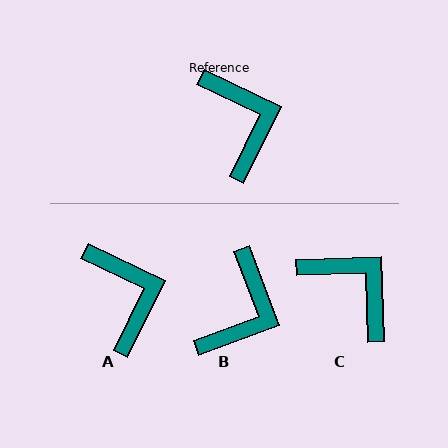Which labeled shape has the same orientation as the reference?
A.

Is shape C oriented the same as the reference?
No, it is off by about 28 degrees.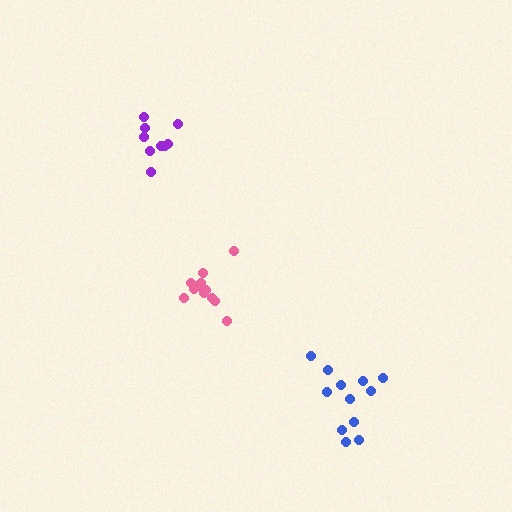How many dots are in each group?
Group 1: 12 dots, Group 2: 9 dots, Group 3: 12 dots (33 total).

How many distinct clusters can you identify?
There are 3 distinct clusters.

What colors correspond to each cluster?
The clusters are colored: pink, purple, blue.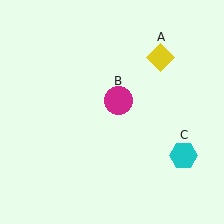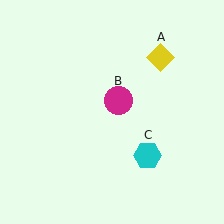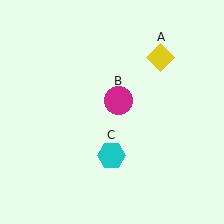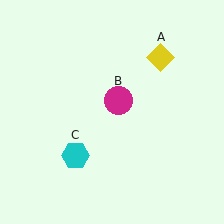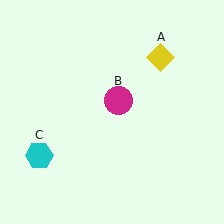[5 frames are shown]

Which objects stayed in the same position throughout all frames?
Yellow diamond (object A) and magenta circle (object B) remained stationary.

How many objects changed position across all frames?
1 object changed position: cyan hexagon (object C).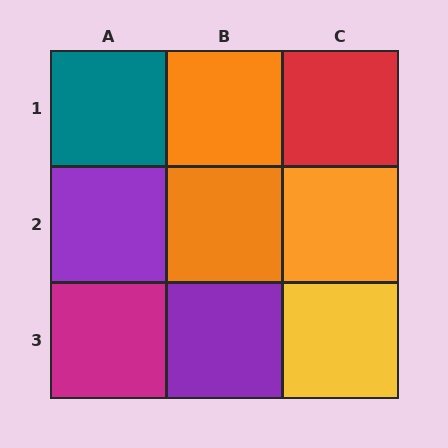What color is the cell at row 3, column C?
Yellow.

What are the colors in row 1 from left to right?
Teal, orange, red.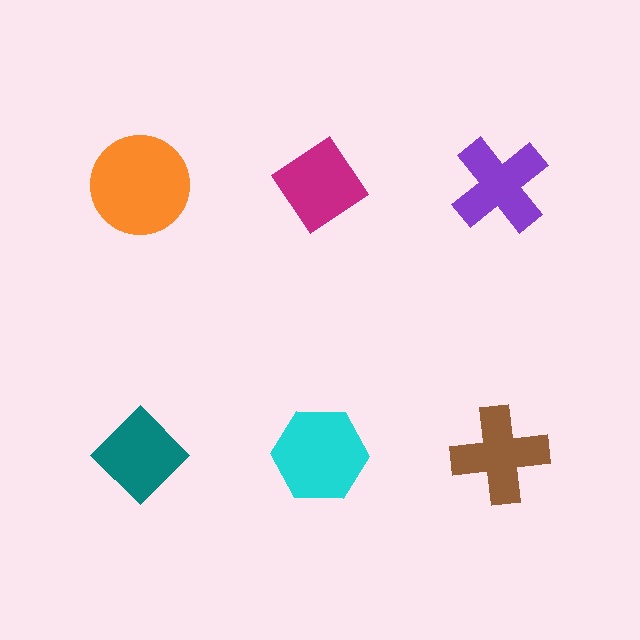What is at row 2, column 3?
A brown cross.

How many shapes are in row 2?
3 shapes.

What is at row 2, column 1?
A teal diamond.